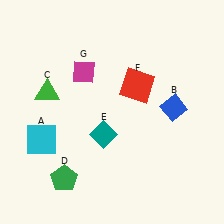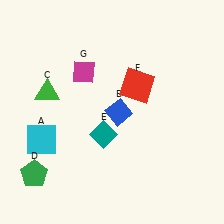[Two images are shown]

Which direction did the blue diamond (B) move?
The blue diamond (B) moved left.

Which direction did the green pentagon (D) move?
The green pentagon (D) moved left.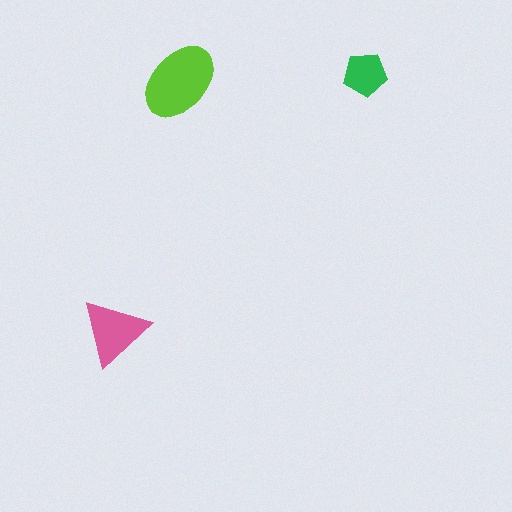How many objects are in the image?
There are 3 objects in the image.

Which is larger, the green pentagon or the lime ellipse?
The lime ellipse.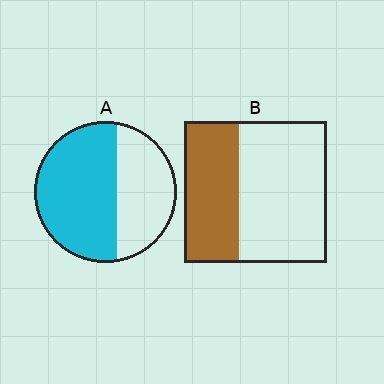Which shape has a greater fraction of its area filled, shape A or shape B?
Shape A.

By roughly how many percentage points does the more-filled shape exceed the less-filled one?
By roughly 20 percentage points (A over B).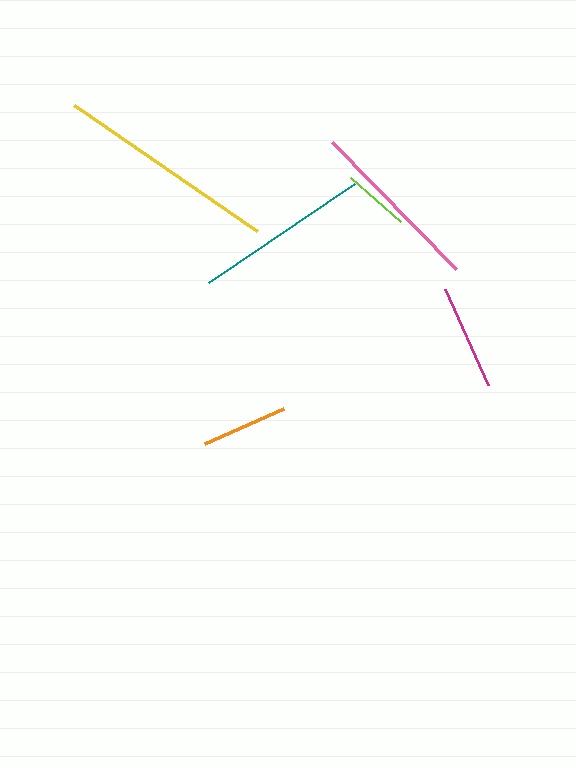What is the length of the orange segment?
The orange segment is approximately 87 pixels long.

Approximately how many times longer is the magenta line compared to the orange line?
The magenta line is approximately 1.2 times the length of the orange line.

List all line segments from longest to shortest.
From longest to shortest: yellow, pink, teal, magenta, orange, lime.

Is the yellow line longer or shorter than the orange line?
The yellow line is longer than the orange line.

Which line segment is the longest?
The yellow line is the longest at approximately 221 pixels.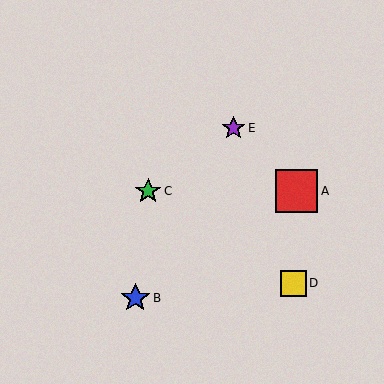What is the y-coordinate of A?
Object A is at y≈191.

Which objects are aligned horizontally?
Objects A, C are aligned horizontally.